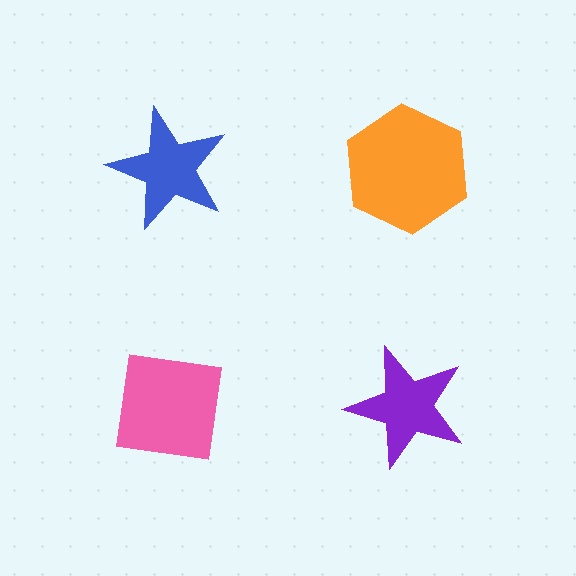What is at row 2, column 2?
A purple star.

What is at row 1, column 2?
An orange hexagon.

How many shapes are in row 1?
2 shapes.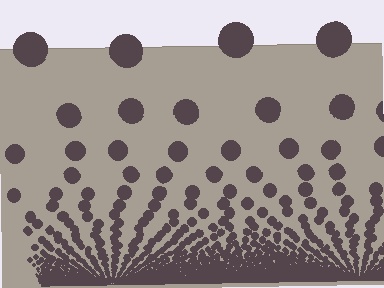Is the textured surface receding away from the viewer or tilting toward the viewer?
The surface appears to tilt toward the viewer. Texture elements get larger and sparser toward the top.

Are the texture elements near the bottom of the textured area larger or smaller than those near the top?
Smaller. The gradient is inverted — elements near the bottom are smaller and denser.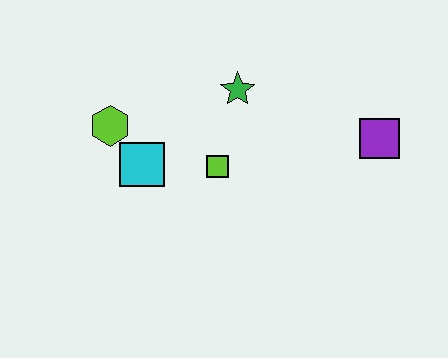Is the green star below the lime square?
No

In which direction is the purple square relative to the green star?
The purple square is to the right of the green star.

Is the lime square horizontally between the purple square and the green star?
No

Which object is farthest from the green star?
The purple square is farthest from the green star.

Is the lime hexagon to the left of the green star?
Yes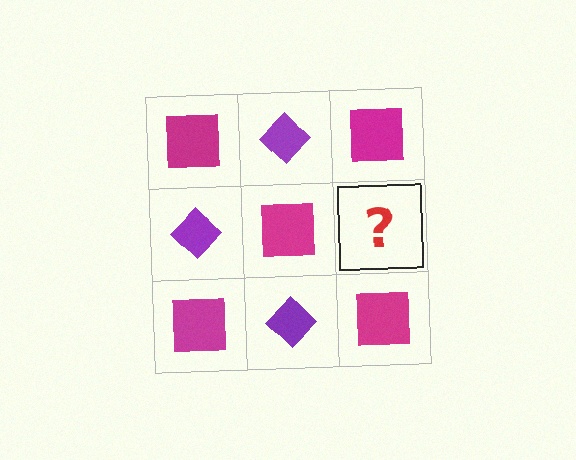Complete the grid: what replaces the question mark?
The question mark should be replaced with a purple diamond.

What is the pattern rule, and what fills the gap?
The rule is that it alternates magenta square and purple diamond in a checkerboard pattern. The gap should be filled with a purple diamond.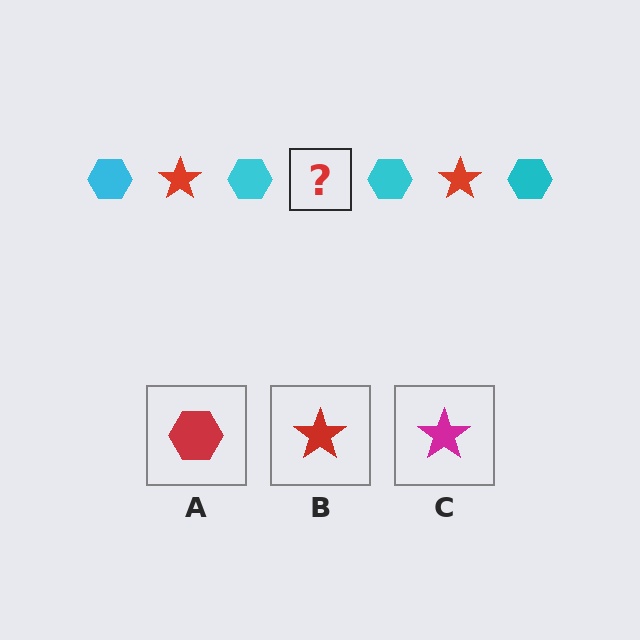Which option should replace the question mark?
Option B.